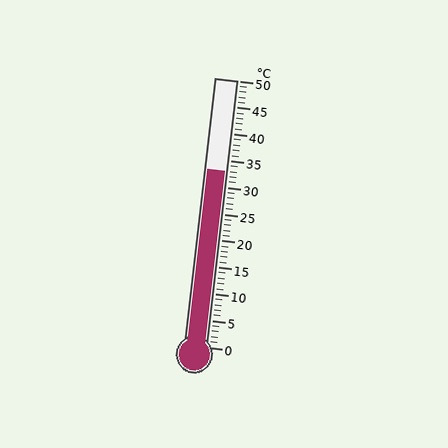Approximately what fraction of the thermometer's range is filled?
The thermometer is filled to approximately 65% of its range.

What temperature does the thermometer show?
The thermometer shows approximately 33°C.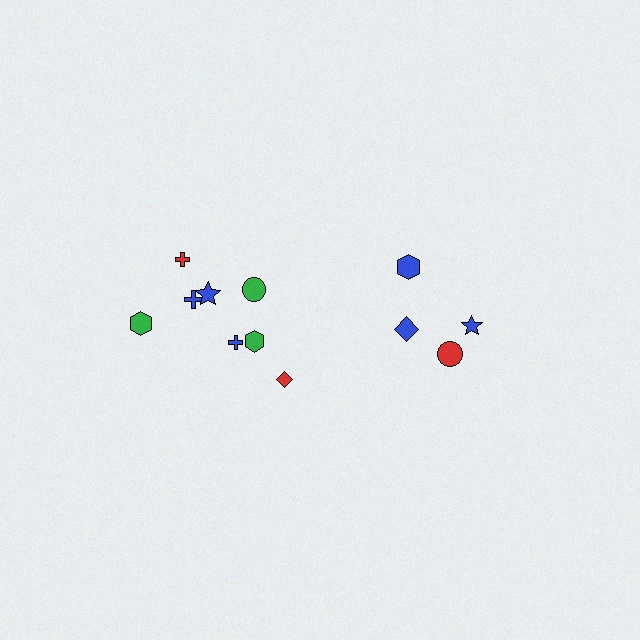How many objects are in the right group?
There are 4 objects.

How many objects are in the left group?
There are 8 objects.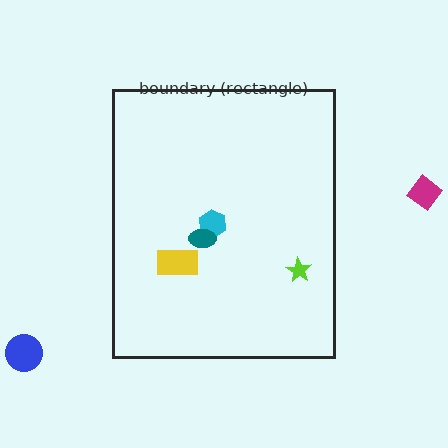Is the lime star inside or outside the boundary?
Inside.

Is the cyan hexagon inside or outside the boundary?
Inside.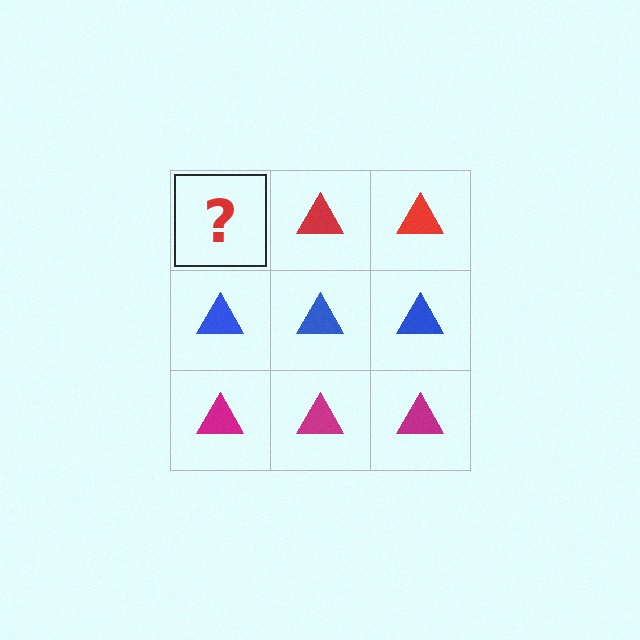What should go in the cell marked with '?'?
The missing cell should contain a red triangle.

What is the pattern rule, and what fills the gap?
The rule is that each row has a consistent color. The gap should be filled with a red triangle.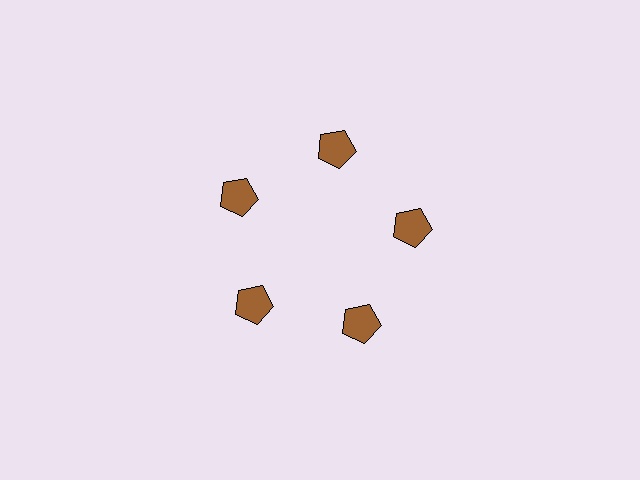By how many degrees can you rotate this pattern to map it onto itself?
The pattern maps onto itself every 72 degrees of rotation.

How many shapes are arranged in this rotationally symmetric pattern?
There are 5 shapes, arranged in 5 groups of 1.